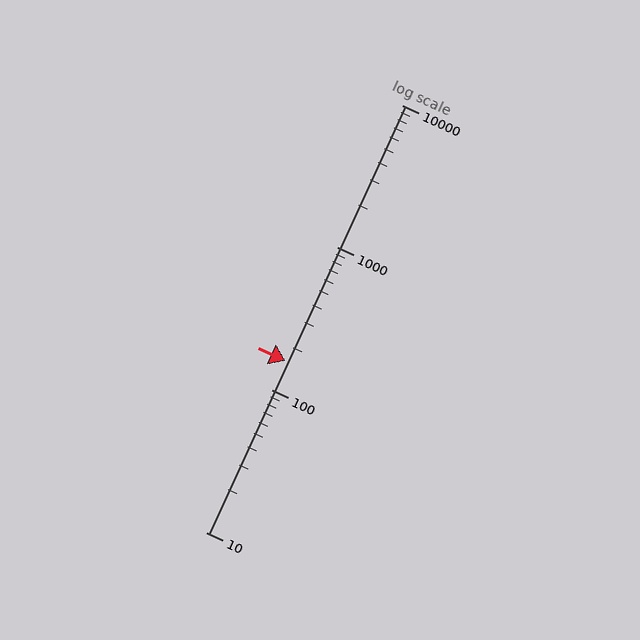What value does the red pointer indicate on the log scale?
The pointer indicates approximately 160.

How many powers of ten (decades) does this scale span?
The scale spans 3 decades, from 10 to 10000.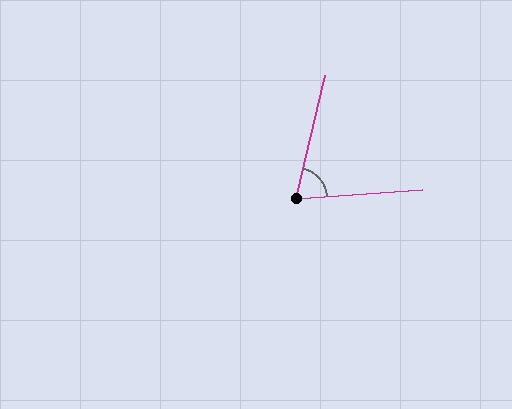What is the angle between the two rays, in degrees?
Approximately 72 degrees.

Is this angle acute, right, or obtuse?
It is acute.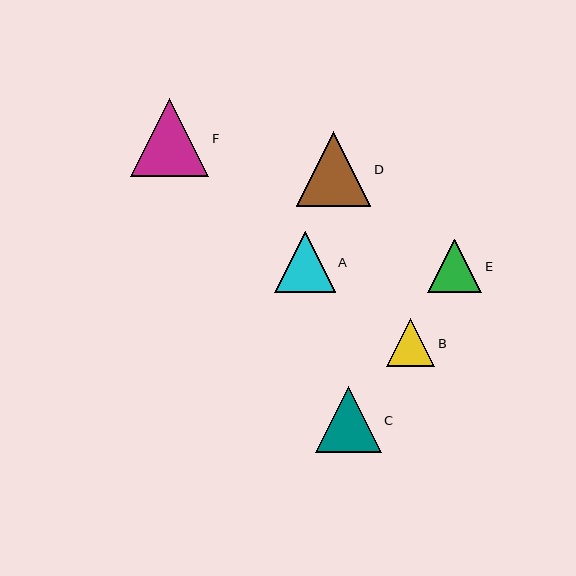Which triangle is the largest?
Triangle F is the largest with a size of approximately 78 pixels.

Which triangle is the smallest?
Triangle B is the smallest with a size of approximately 48 pixels.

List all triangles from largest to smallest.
From largest to smallest: F, D, C, A, E, B.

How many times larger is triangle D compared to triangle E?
Triangle D is approximately 1.4 times the size of triangle E.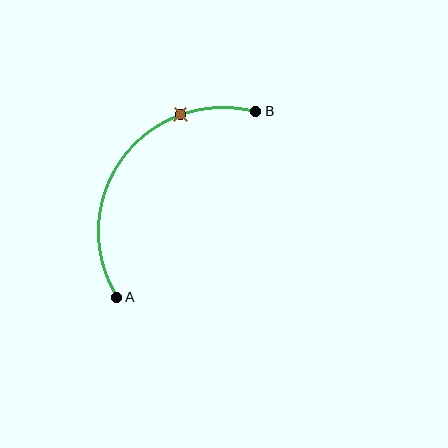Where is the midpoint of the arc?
The arc midpoint is the point on the curve farthest from the straight line joining A and B. It sits above and to the left of that line.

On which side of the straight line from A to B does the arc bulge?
The arc bulges above and to the left of the straight line connecting A and B.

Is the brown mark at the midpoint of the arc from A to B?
No. The brown mark lies on the arc but is closer to endpoint B. The arc midpoint would be at the point on the curve equidistant along the arc from both A and B.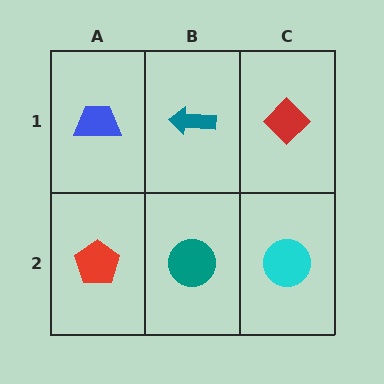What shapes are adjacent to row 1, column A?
A red pentagon (row 2, column A), a teal arrow (row 1, column B).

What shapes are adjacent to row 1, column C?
A cyan circle (row 2, column C), a teal arrow (row 1, column B).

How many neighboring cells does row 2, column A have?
2.